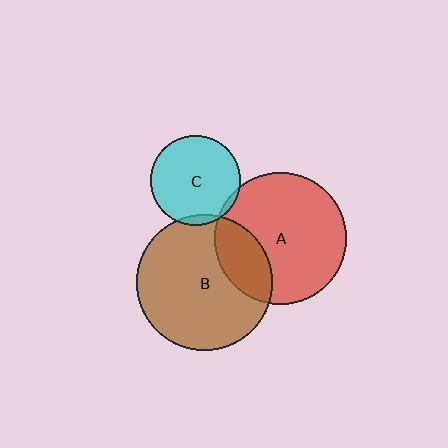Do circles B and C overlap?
Yes.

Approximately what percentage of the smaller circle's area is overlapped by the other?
Approximately 5%.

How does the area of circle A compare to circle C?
Approximately 2.1 times.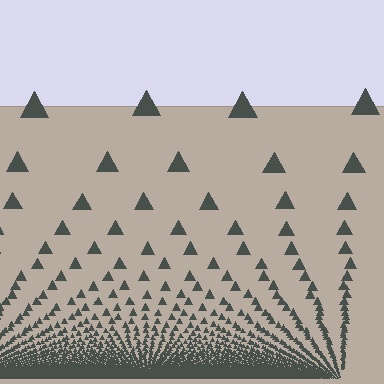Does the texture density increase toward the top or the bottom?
Density increases toward the bottom.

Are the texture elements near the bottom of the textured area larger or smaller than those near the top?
Smaller. The gradient is inverted — elements near the bottom are smaller and denser.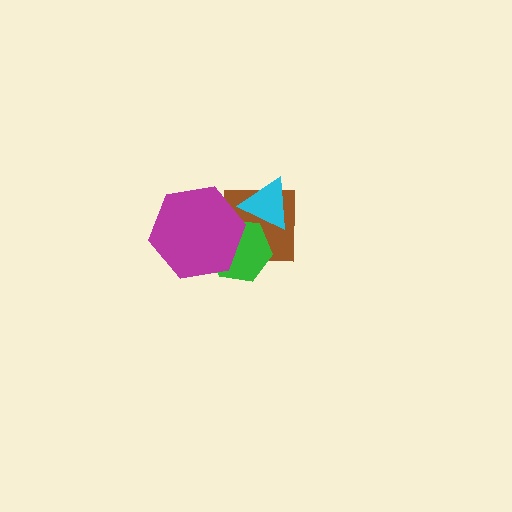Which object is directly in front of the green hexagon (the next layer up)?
The magenta hexagon is directly in front of the green hexagon.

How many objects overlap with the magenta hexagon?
2 objects overlap with the magenta hexagon.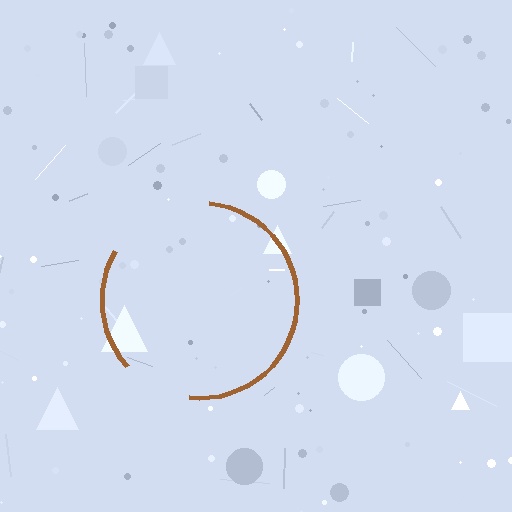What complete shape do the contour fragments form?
The contour fragments form a circle.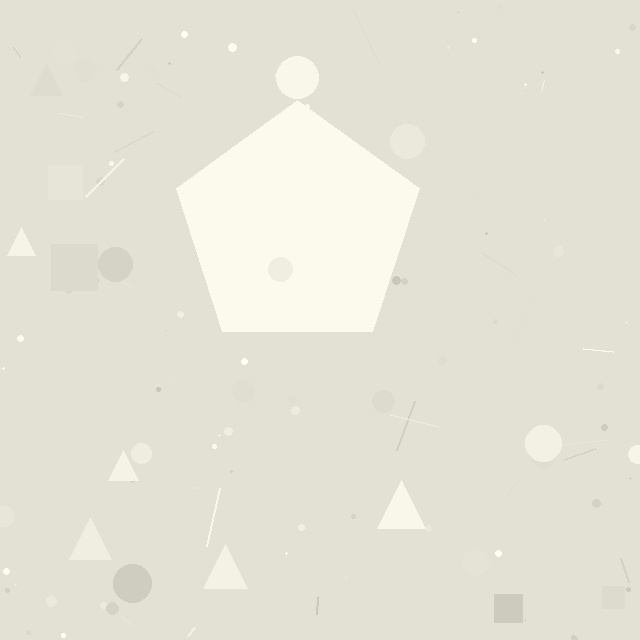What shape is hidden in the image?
A pentagon is hidden in the image.